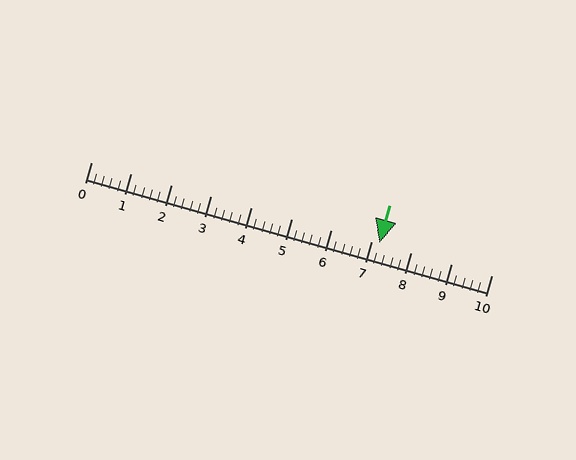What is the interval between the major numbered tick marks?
The major tick marks are spaced 1 units apart.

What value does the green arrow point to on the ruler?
The green arrow points to approximately 7.2.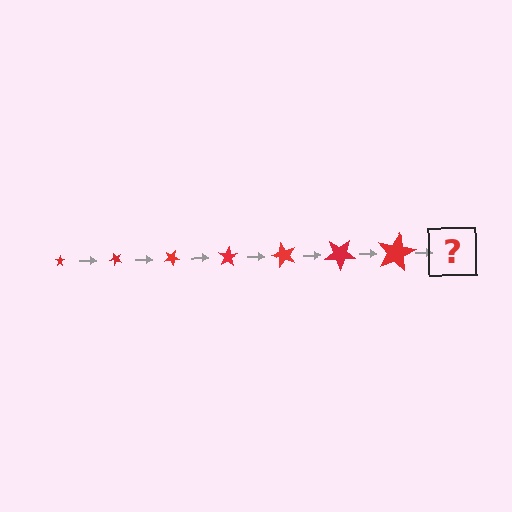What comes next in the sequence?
The next element should be a star, larger than the previous one and rotated 350 degrees from the start.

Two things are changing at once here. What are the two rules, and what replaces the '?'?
The two rules are that the star grows larger each step and it rotates 50 degrees each step. The '?' should be a star, larger than the previous one and rotated 350 degrees from the start.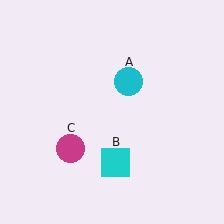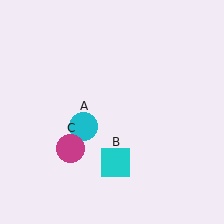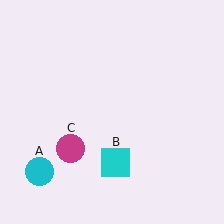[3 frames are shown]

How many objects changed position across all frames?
1 object changed position: cyan circle (object A).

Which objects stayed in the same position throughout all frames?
Cyan square (object B) and magenta circle (object C) remained stationary.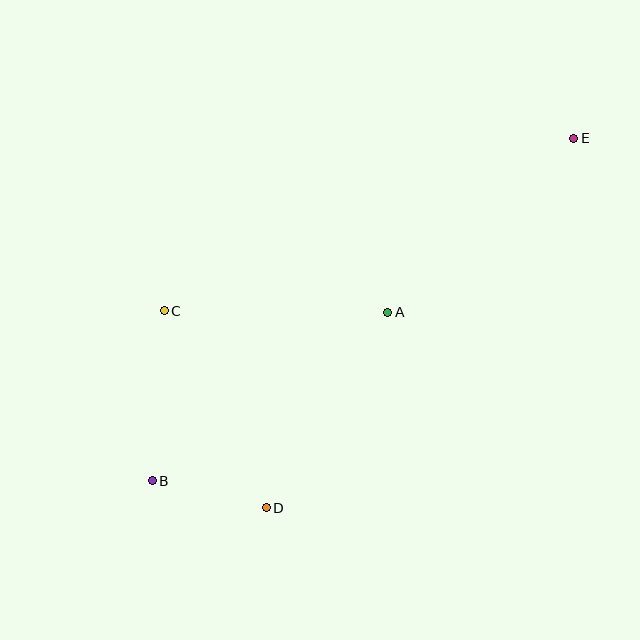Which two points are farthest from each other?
Points B and E are farthest from each other.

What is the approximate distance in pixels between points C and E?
The distance between C and E is approximately 444 pixels.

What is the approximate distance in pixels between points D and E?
The distance between D and E is approximately 480 pixels.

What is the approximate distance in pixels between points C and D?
The distance between C and D is approximately 222 pixels.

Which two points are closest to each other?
Points B and D are closest to each other.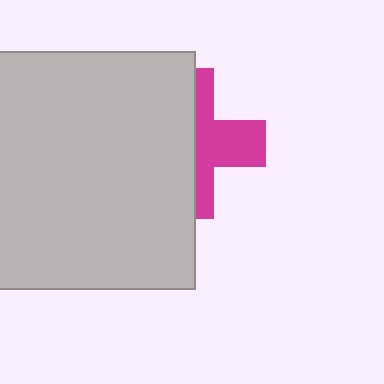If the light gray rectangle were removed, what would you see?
You would see the complete magenta cross.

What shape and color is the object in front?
The object in front is a light gray rectangle.